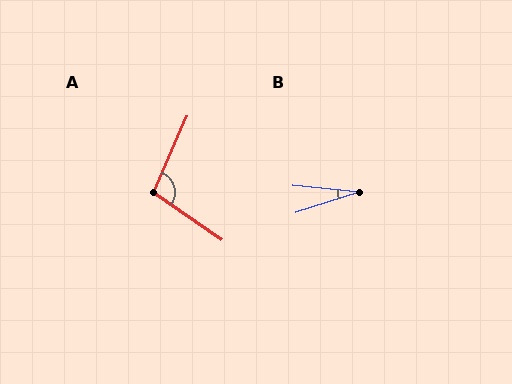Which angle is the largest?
A, at approximately 101 degrees.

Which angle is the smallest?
B, at approximately 23 degrees.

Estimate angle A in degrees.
Approximately 101 degrees.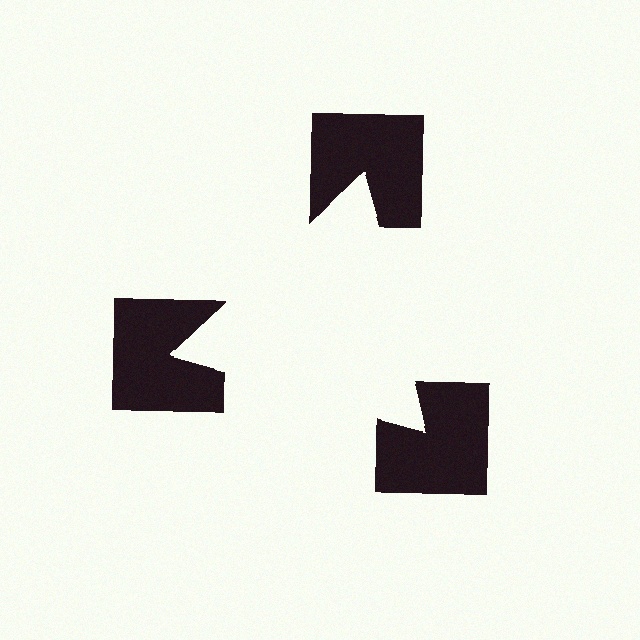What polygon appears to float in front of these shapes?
An illusory triangle — its edges are inferred from the aligned wedge cuts in the notched squares, not physically drawn.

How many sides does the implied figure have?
3 sides.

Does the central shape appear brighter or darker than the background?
It typically appears slightly brighter than the background, even though no actual brightness change is drawn.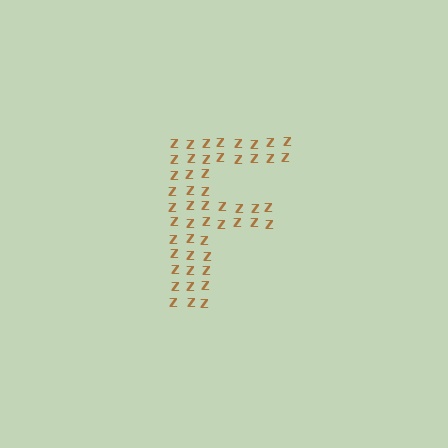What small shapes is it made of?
It is made of small letter Z's.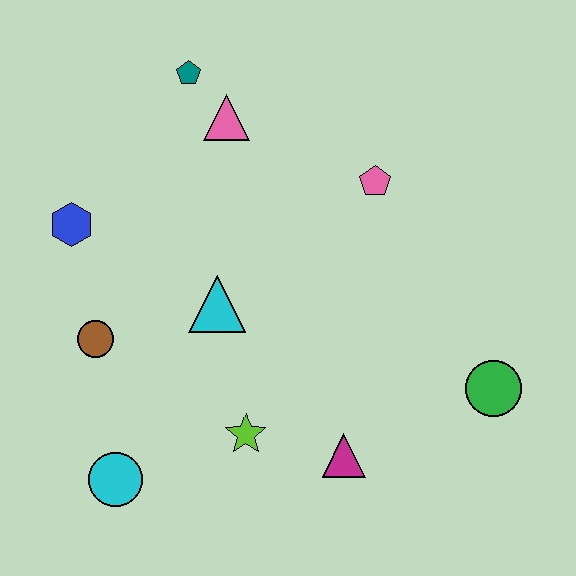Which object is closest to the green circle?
The magenta triangle is closest to the green circle.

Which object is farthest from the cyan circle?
The teal pentagon is farthest from the cyan circle.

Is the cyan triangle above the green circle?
Yes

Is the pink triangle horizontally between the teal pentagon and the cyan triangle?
No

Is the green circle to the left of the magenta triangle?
No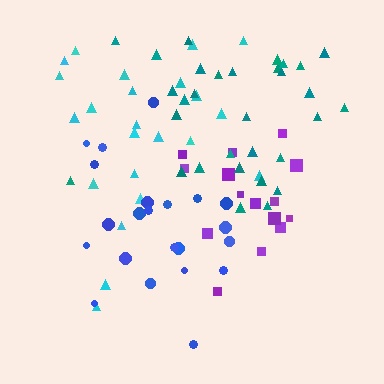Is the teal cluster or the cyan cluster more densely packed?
Teal.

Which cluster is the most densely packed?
Teal.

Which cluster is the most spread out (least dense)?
Cyan.